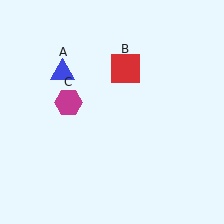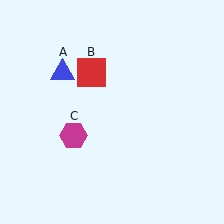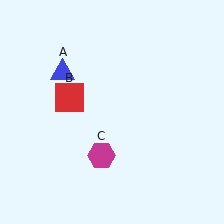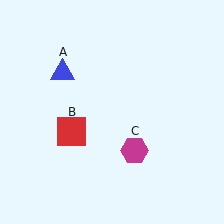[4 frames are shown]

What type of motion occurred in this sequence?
The red square (object B), magenta hexagon (object C) rotated counterclockwise around the center of the scene.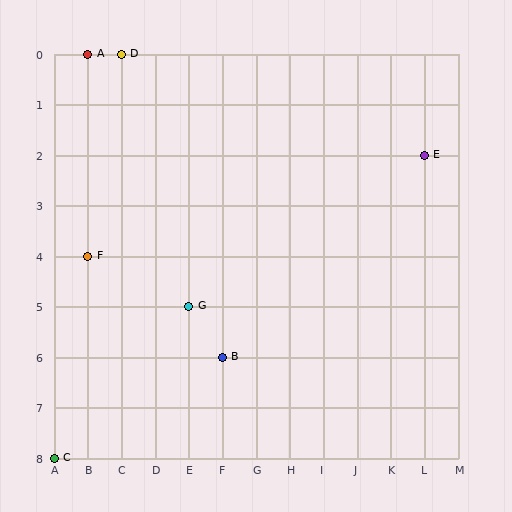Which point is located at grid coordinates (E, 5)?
Point G is at (E, 5).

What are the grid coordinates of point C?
Point C is at grid coordinates (A, 8).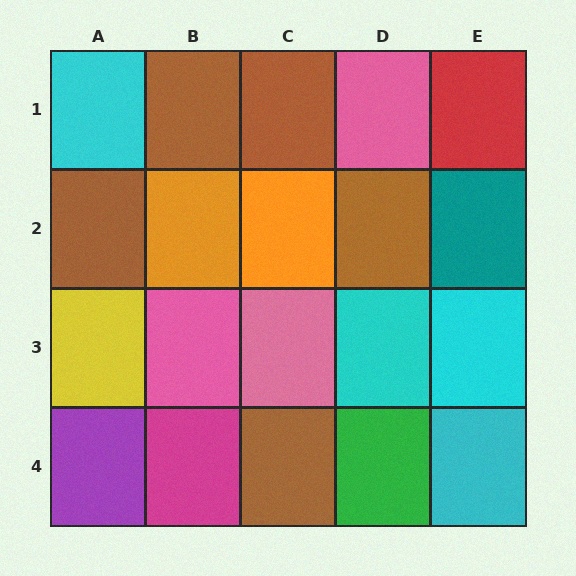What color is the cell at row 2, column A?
Brown.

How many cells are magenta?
1 cell is magenta.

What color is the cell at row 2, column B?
Orange.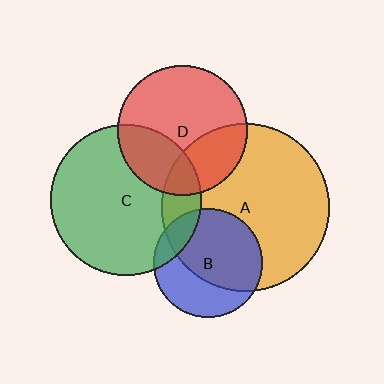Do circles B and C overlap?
Yes.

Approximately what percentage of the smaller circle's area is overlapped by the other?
Approximately 15%.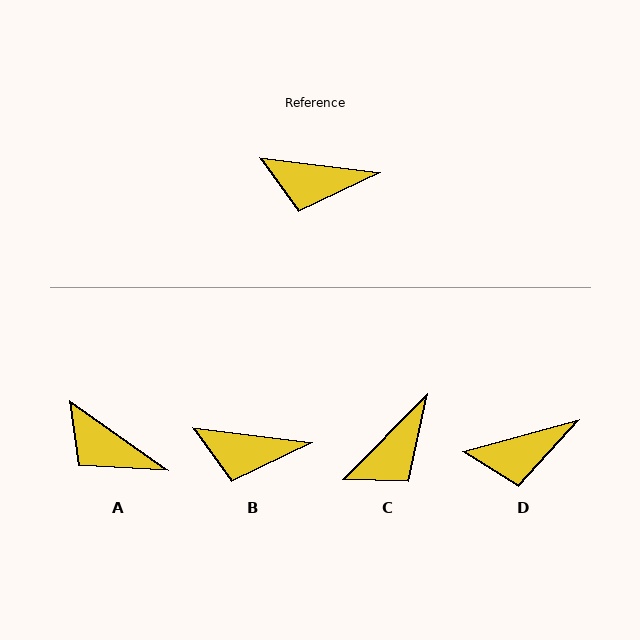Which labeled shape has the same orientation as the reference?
B.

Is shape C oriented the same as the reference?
No, it is off by about 53 degrees.